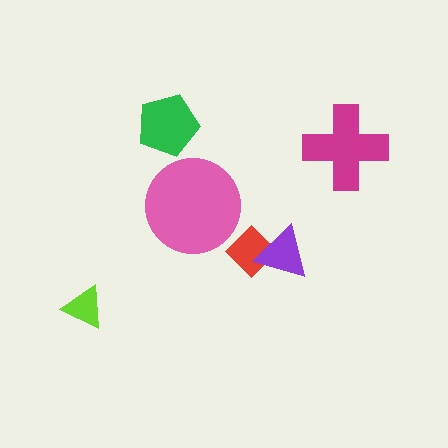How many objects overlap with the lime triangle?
0 objects overlap with the lime triangle.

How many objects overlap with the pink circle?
0 objects overlap with the pink circle.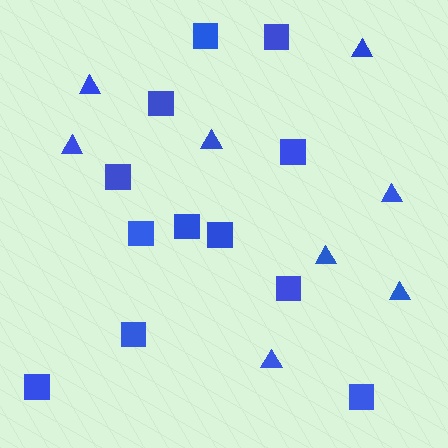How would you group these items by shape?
There are 2 groups: one group of triangles (8) and one group of squares (12).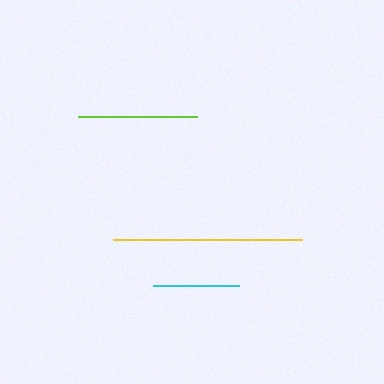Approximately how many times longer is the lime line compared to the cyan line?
The lime line is approximately 1.4 times the length of the cyan line.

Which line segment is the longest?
The yellow line is the longest at approximately 189 pixels.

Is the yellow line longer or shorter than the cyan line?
The yellow line is longer than the cyan line.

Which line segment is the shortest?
The cyan line is the shortest at approximately 87 pixels.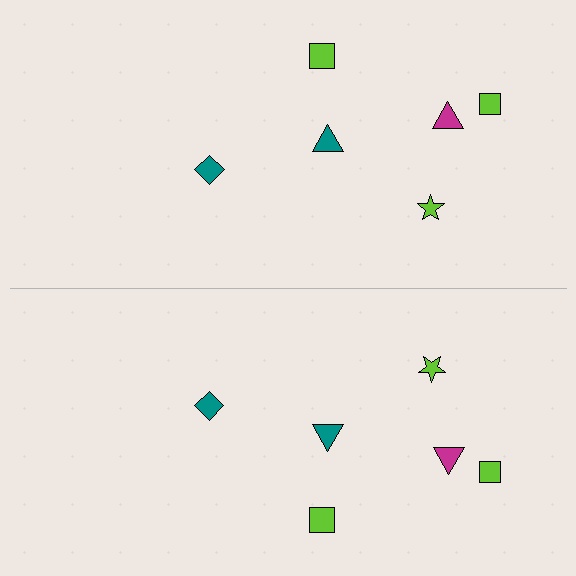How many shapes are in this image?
There are 12 shapes in this image.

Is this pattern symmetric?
Yes, this pattern has bilateral (reflection) symmetry.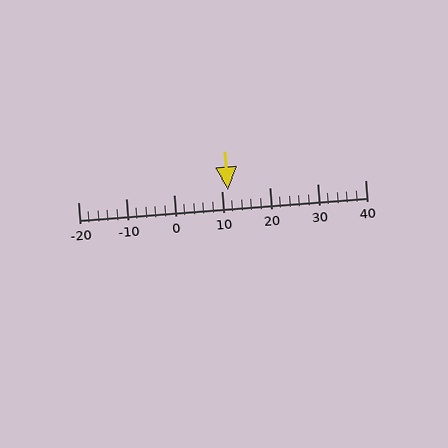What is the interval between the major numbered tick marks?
The major tick marks are spaced 10 units apart.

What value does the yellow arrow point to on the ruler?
The yellow arrow points to approximately 11.